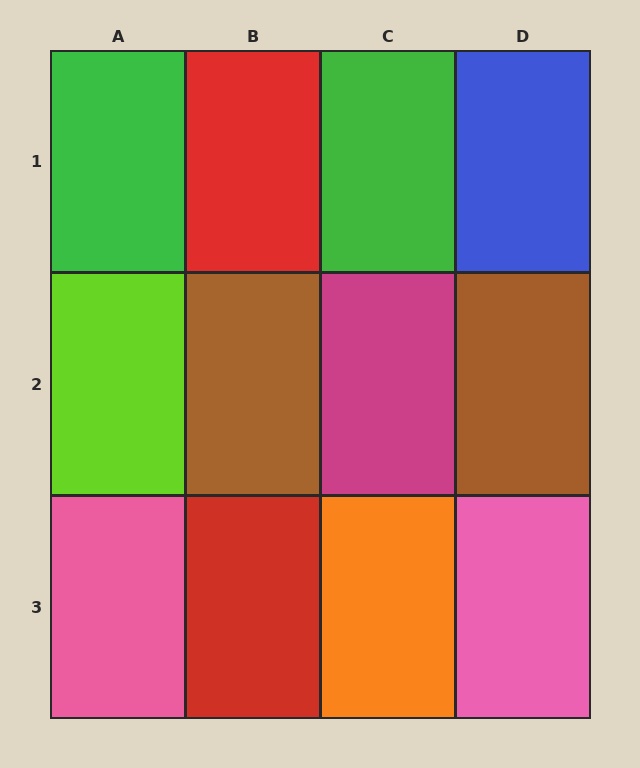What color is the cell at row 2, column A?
Lime.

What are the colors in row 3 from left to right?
Pink, red, orange, pink.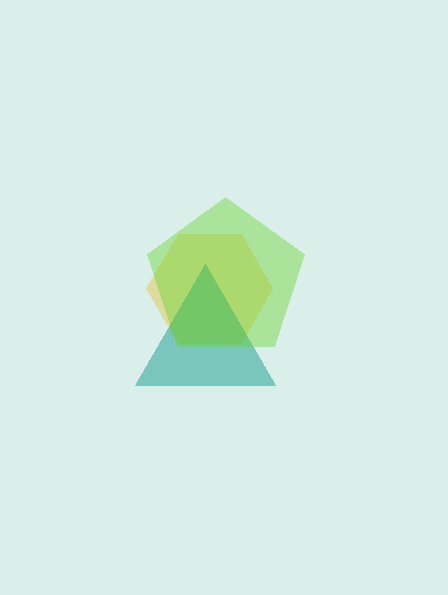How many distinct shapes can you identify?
There are 3 distinct shapes: a yellow hexagon, a teal triangle, a lime pentagon.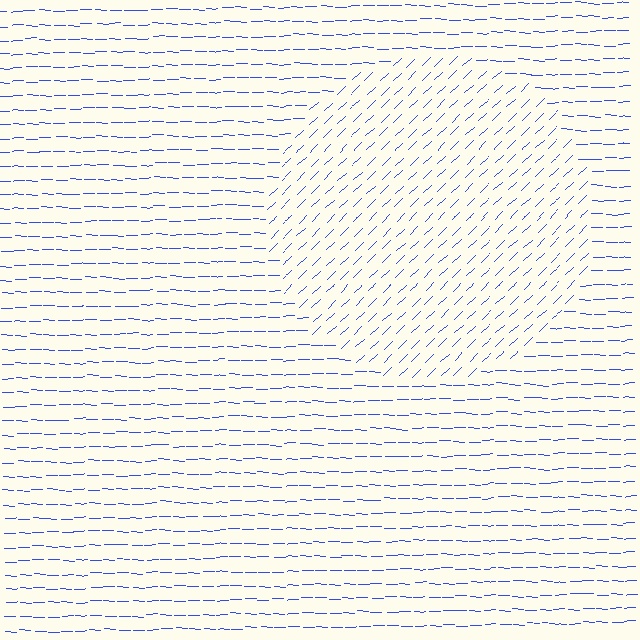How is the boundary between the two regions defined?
The boundary is defined purely by a change in line orientation (approximately 45 degrees difference). All lines are the same color and thickness.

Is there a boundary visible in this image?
Yes, there is a texture boundary formed by a change in line orientation.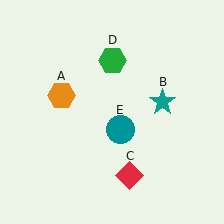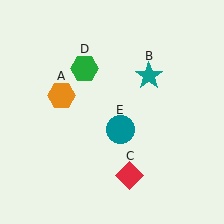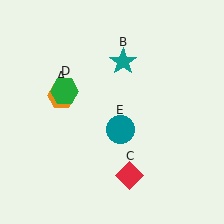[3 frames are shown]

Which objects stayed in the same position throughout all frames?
Orange hexagon (object A) and red diamond (object C) and teal circle (object E) remained stationary.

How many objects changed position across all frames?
2 objects changed position: teal star (object B), green hexagon (object D).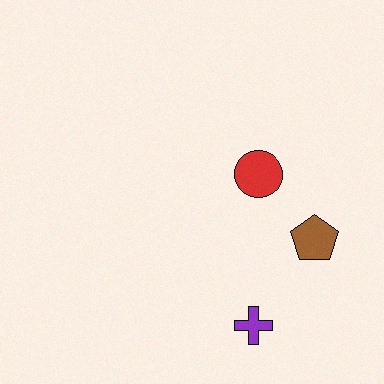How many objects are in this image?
There are 3 objects.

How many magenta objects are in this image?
There are no magenta objects.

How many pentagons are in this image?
There is 1 pentagon.